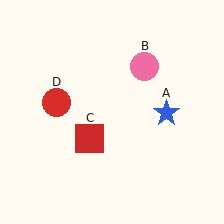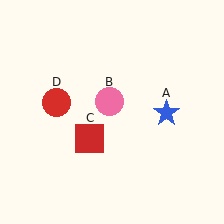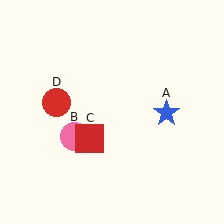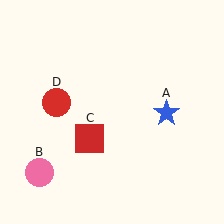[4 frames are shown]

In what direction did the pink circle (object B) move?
The pink circle (object B) moved down and to the left.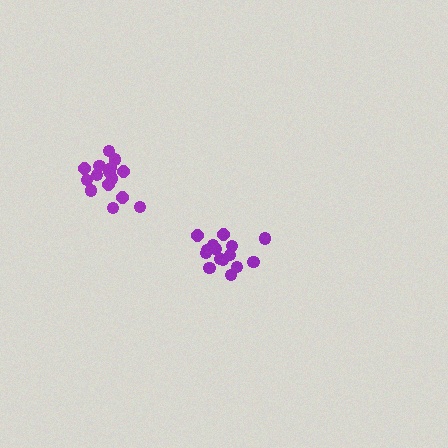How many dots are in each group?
Group 1: 15 dots, Group 2: 15 dots (30 total).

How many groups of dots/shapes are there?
There are 2 groups.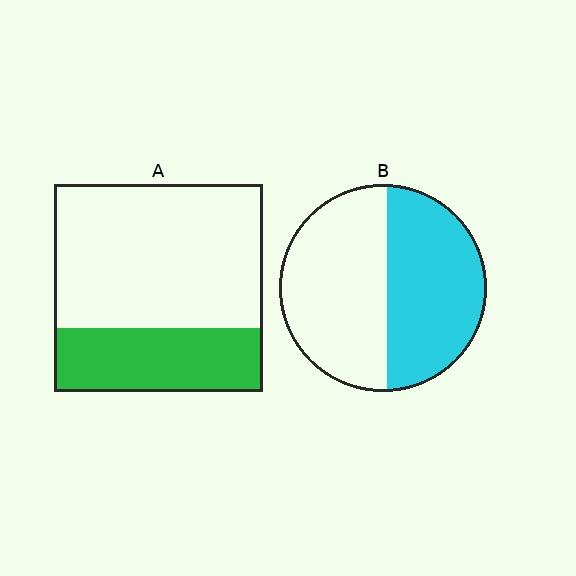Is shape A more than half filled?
No.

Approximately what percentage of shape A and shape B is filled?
A is approximately 30% and B is approximately 50%.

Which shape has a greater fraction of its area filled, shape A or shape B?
Shape B.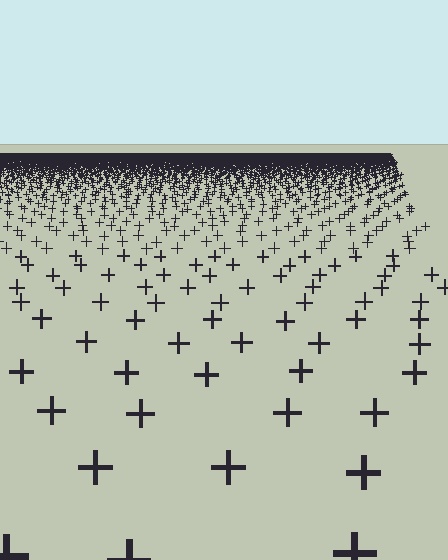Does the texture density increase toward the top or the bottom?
Density increases toward the top.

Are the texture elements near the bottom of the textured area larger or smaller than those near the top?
Larger. Near the bottom, elements are closer to the viewer and appear at a bigger on-screen size.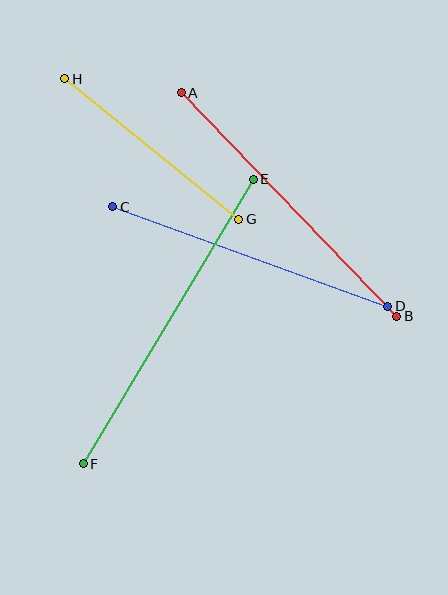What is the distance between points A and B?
The distance is approximately 310 pixels.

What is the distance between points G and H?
The distance is approximately 224 pixels.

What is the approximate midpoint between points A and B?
The midpoint is at approximately (289, 204) pixels.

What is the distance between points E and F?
The distance is approximately 332 pixels.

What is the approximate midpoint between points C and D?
The midpoint is at approximately (250, 256) pixels.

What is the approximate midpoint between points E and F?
The midpoint is at approximately (168, 322) pixels.